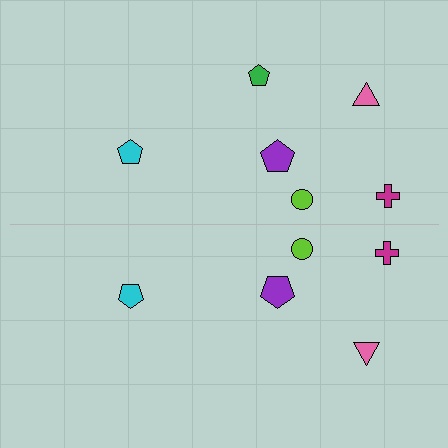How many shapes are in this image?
There are 11 shapes in this image.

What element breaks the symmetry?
A green pentagon is missing from the bottom side.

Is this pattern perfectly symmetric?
No, the pattern is not perfectly symmetric. A green pentagon is missing from the bottom side.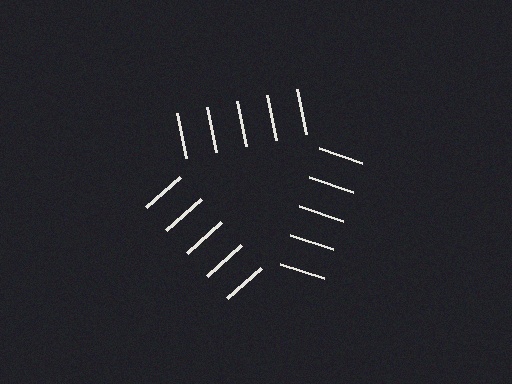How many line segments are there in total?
15 — 5 along each of the 3 edges.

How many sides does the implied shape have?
3 sides — the line-ends trace a triangle.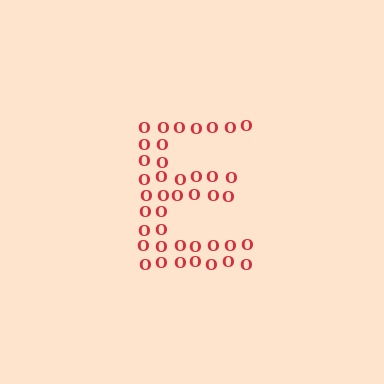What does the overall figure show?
The overall figure shows the letter E.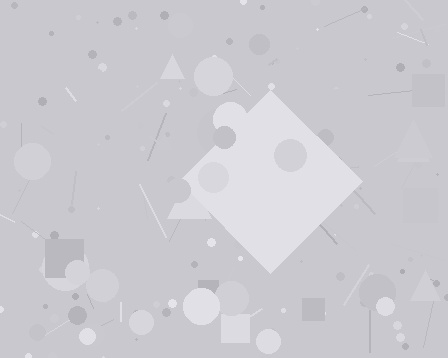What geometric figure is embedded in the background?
A diamond is embedded in the background.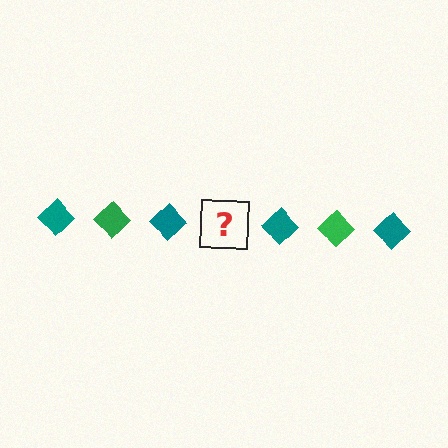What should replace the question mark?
The question mark should be replaced with a green diamond.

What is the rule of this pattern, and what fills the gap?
The rule is that the pattern cycles through teal, green diamonds. The gap should be filled with a green diamond.